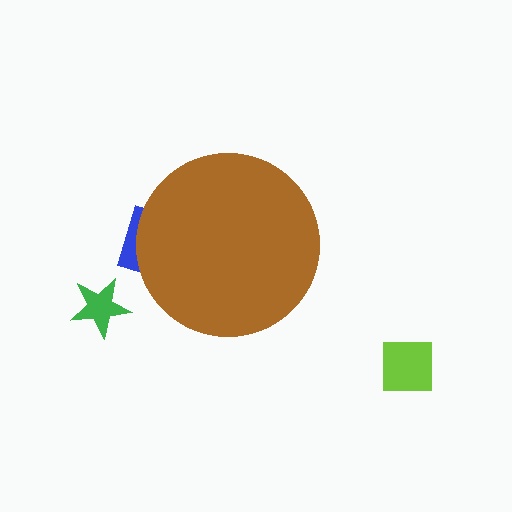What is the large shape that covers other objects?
A brown circle.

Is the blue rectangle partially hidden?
Yes, the blue rectangle is partially hidden behind the brown circle.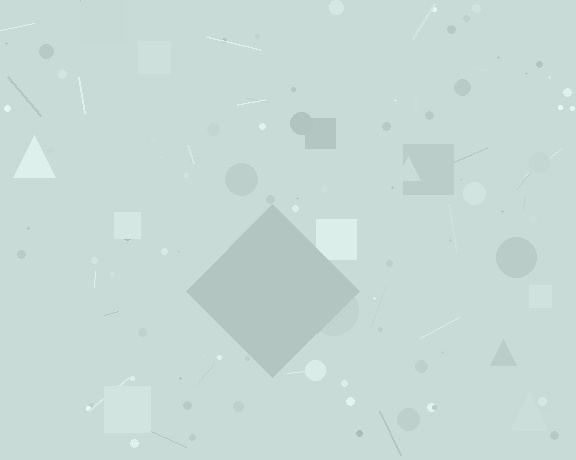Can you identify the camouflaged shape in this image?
The camouflaged shape is a diamond.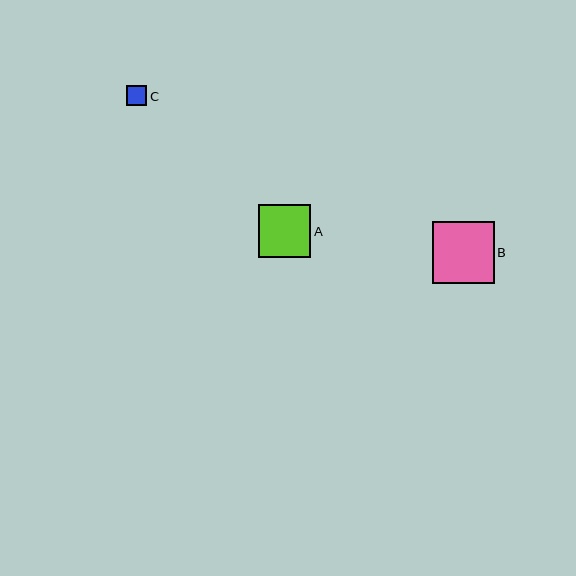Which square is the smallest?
Square C is the smallest with a size of approximately 20 pixels.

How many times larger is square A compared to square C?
Square A is approximately 2.6 times the size of square C.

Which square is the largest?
Square B is the largest with a size of approximately 62 pixels.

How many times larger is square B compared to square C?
Square B is approximately 3.0 times the size of square C.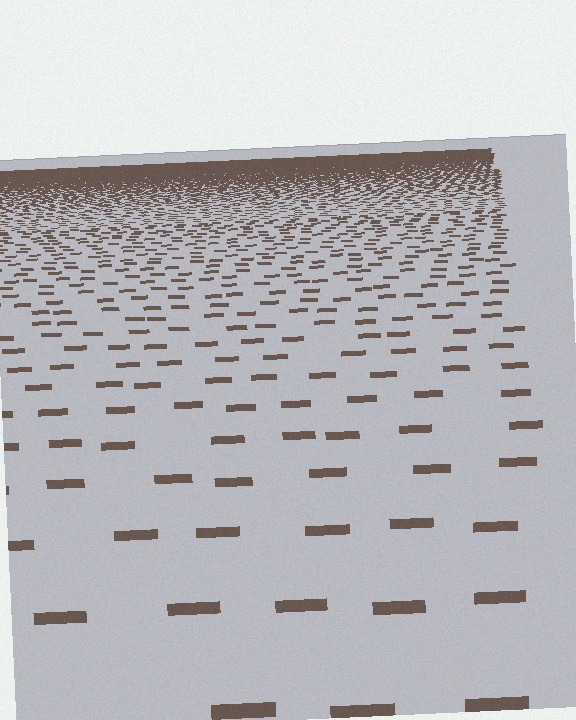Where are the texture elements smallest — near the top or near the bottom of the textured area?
Near the top.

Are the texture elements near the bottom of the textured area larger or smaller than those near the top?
Larger. Near the bottom, elements are closer to the viewer and appear at a bigger on-screen size.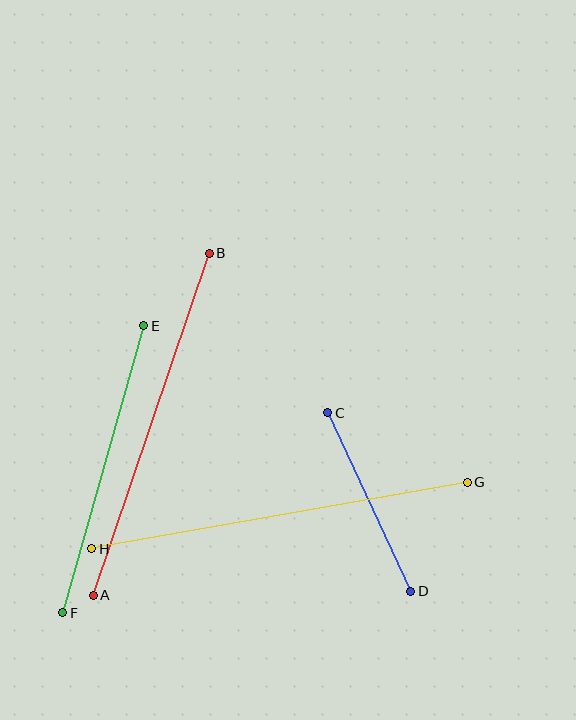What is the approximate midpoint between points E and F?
The midpoint is at approximately (103, 469) pixels.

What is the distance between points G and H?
The distance is approximately 381 pixels.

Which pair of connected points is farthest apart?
Points G and H are farthest apart.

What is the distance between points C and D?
The distance is approximately 197 pixels.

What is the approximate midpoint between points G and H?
The midpoint is at approximately (280, 516) pixels.